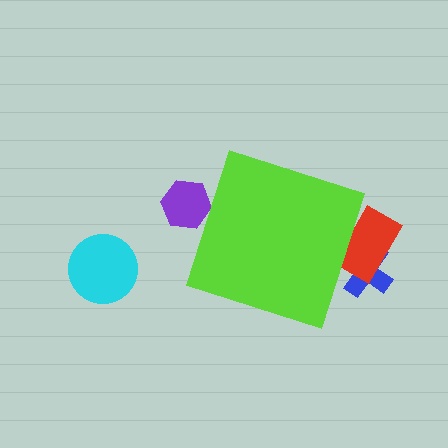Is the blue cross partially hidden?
Yes, the blue cross is partially hidden behind the lime diamond.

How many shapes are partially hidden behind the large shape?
3 shapes are partially hidden.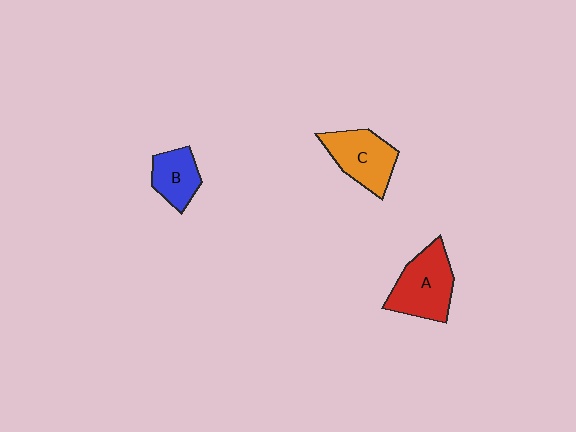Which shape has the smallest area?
Shape B (blue).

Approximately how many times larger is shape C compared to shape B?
Approximately 1.4 times.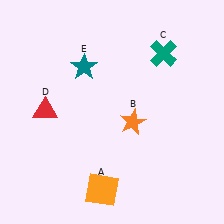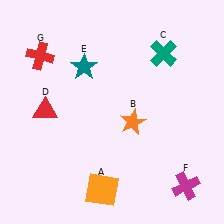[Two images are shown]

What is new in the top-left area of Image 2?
A red cross (G) was added in the top-left area of Image 2.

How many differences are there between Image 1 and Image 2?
There are 2 differences between the two images.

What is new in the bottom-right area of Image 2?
A magenta cross (F) was added in the bottom-right area of Image 2.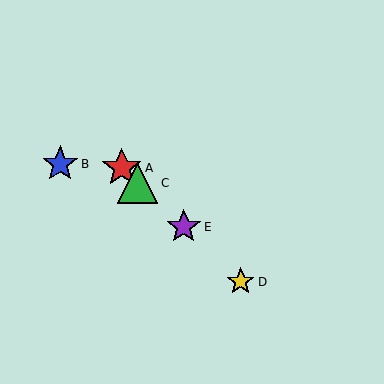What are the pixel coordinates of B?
Object B is at (60, 164).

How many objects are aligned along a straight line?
4 objects (A, C, D, E) are aligned along a straight line.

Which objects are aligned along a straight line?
Objects A, C, D, E are aligned along a straight line.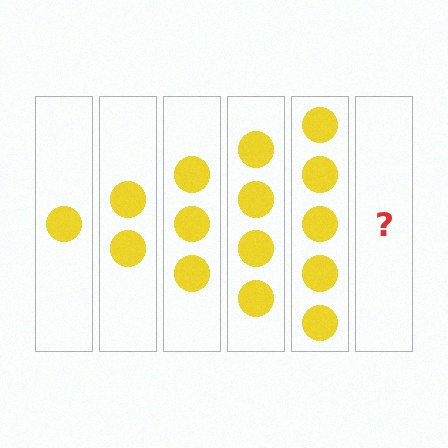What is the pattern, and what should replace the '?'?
The pattern is that each step adds one more circle. The '?' should be 6 circles.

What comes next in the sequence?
The next element should be 6 circles.